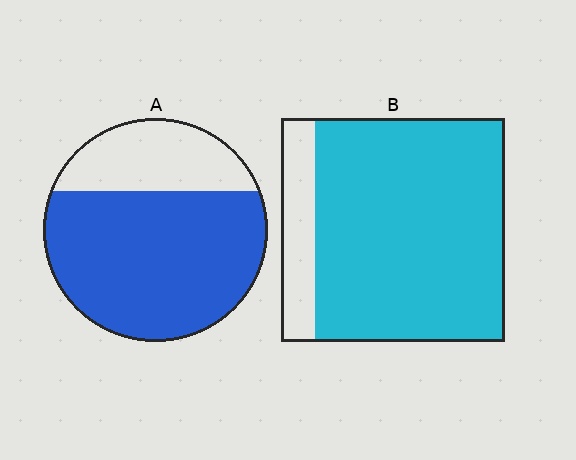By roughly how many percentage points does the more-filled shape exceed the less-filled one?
By roughly 15 percentage points (B over A).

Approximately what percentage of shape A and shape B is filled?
A is approximately 70% and B is approximately 85%.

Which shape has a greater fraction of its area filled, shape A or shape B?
Shape B.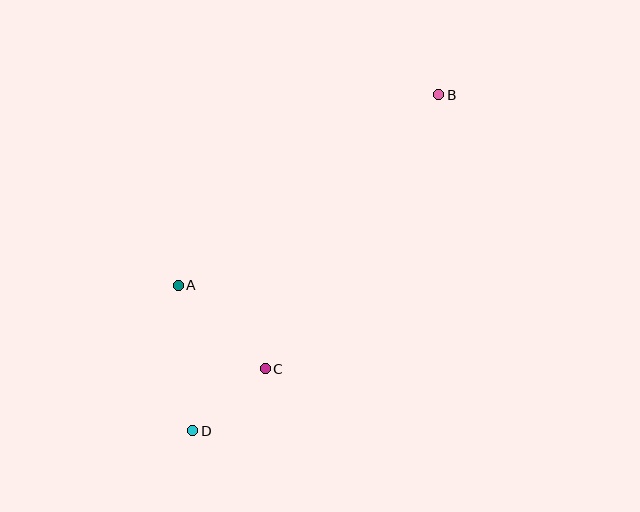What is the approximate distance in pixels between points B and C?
The distance between B and C is approximately 324 pixels.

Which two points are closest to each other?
Points C and D are closest to each other.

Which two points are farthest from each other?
Points B and D are farthest from each other.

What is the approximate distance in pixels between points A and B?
The distance between A and B is approximately 323 pixels.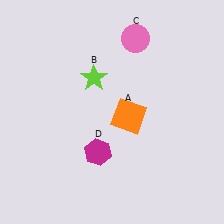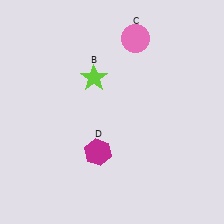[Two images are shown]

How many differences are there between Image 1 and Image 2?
There is 1 difference between the two images.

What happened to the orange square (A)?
The orange square (A) was removed in Image 2. It was in the bottom-right area of Image 1.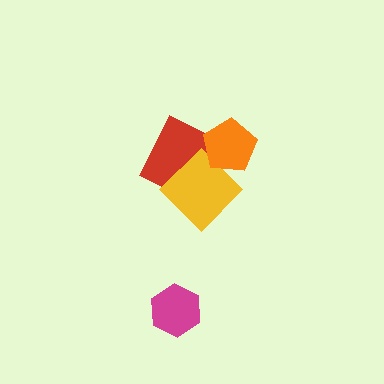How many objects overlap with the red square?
2 objects overlap with the red square.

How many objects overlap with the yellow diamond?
2 objects overlap with the yellow diamond.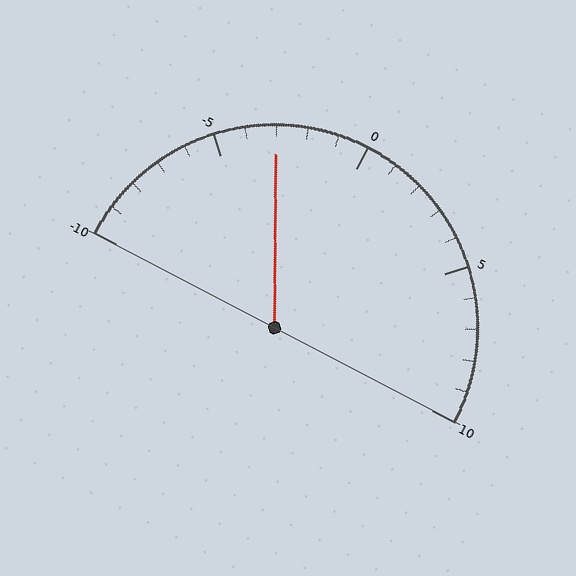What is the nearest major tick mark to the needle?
The nearest major tick mark is -5.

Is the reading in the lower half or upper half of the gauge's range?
The reading is in the lower half of the range (-10 to 10).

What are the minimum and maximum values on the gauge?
The gauge ranges from -10 to 10.